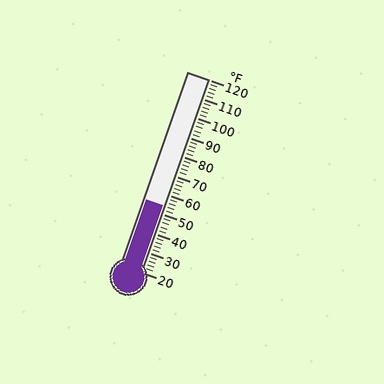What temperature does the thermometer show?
The thermometer shows approximately 54°F.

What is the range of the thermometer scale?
The thermometer scale ranges from 20°F to 120°F.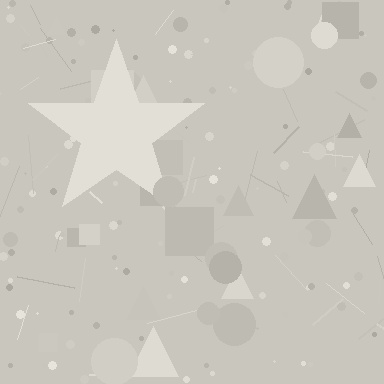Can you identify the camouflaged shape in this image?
The camouflaged shape is a star.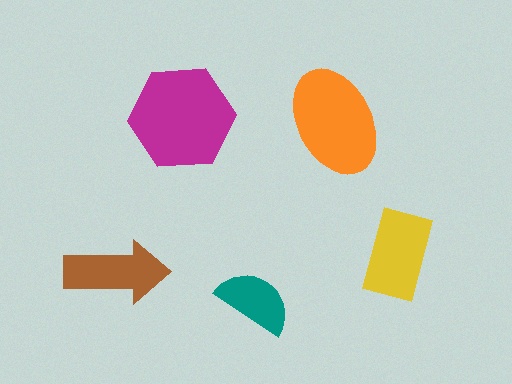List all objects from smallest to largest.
The teal semicircle, the brown arrow, the yellow rectangle, the orange ellipse, the magenta hexagon.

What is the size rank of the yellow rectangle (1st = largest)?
3rd.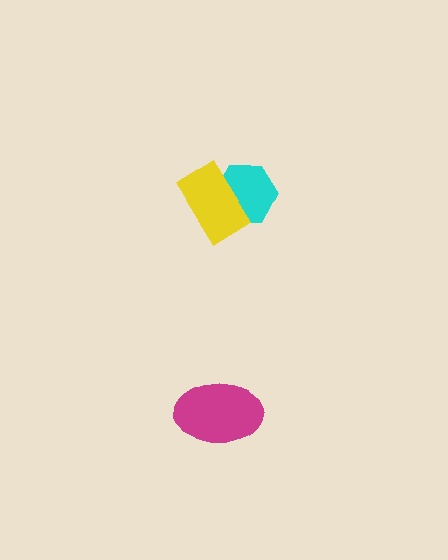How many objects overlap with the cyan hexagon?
1 object overlaps with the cyan hexagon.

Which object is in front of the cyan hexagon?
The yellow rectangle is in front of the cyan hexagon.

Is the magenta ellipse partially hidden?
No, no other shape covers it.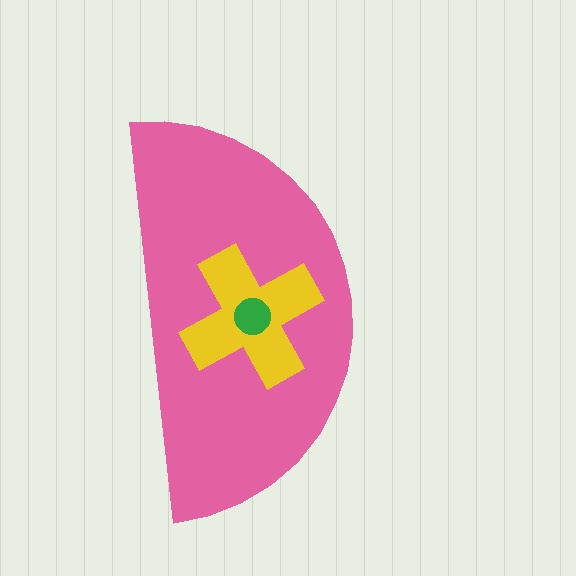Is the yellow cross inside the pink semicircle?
Yes.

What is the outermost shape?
The pink semicircle.